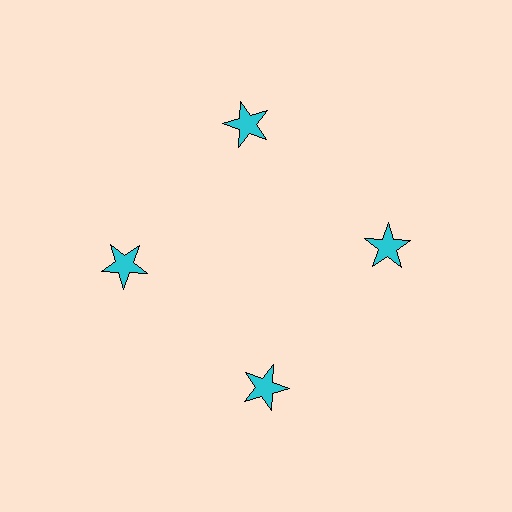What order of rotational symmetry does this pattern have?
This pattern has 4-fold rotational symmetry.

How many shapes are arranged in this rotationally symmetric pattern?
There are 4 shapes, arranged in 4 groups of 1.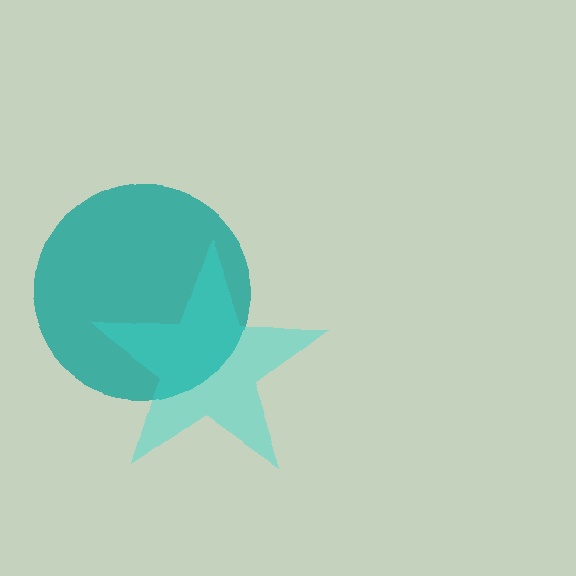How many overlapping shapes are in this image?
There are 2 overlapping shapes in the image.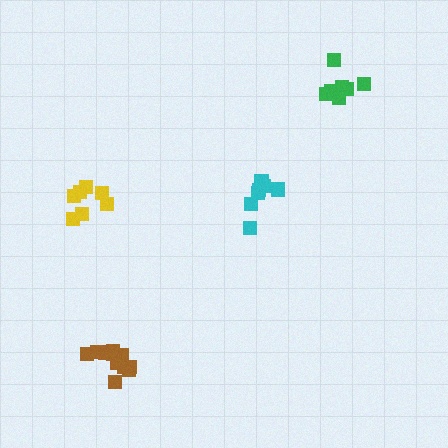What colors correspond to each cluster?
The clusters are colored: yellow, cyan, brown, green.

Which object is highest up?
The green cluster is topmost.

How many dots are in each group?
Group 1: 7 dots, Group 2: 7 dots, Group 3: 11 dots, Group 4: 8 dots (33 total).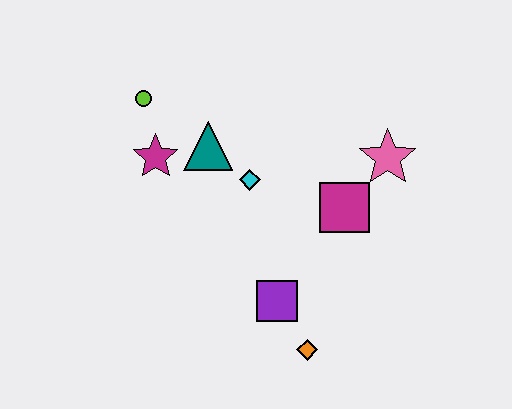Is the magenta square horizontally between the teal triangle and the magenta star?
No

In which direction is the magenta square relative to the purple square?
The magenta square is above the purple square.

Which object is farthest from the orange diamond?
The lime circle is farthest from the orange diamond.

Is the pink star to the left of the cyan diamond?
No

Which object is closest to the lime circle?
The magenta star is closest to the lime circle.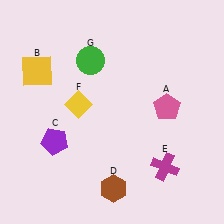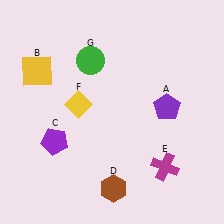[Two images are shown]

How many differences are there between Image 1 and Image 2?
There is 1 difference between the two images.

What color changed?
The pentagon (A) changed from pink in Image 1 to purple in Image 2.